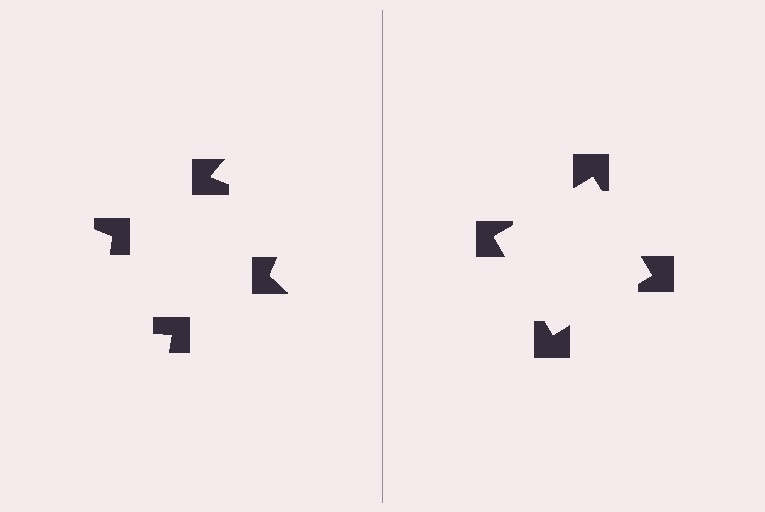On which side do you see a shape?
An illusory square appears on the right side. On the left side the wedge cuts are rotated, so no coherent shape forms.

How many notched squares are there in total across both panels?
8 — 4 on each side.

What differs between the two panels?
The notched squares are positioned identically on both sides; only the wedge orientations differ. On the right they align to a square; on the left they are misaligned.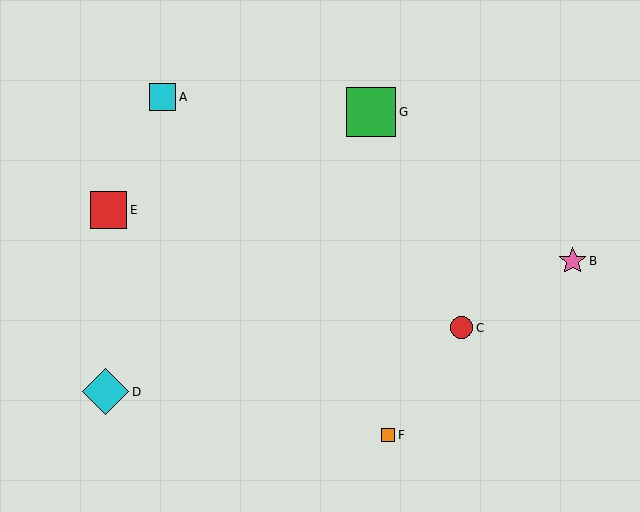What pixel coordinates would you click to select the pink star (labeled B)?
Click at (573, 261) to select the pink star B.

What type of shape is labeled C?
Shape C is a red circle.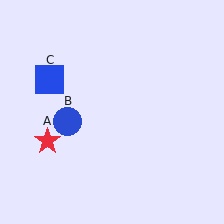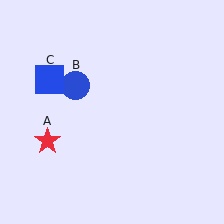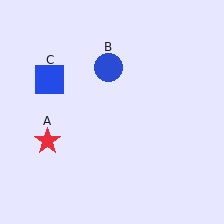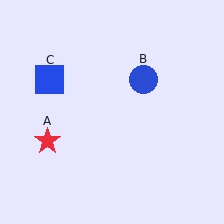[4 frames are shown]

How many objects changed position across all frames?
1 object changed position: blue circle (object B).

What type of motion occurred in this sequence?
The blue circle (object B) rotated clockwise around the center of the scene.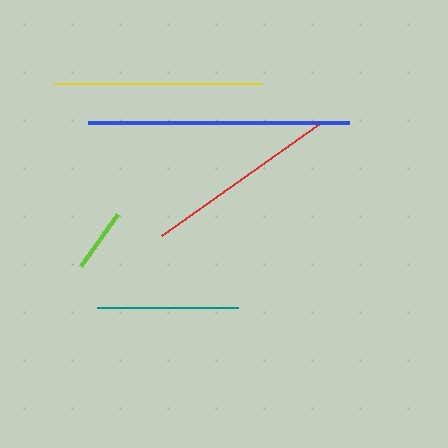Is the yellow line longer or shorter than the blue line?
The blue line is longer than the yellow line.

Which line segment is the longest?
The blue line is the longest at approximately 261 pixels.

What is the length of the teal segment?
The teal segment is approximately 141 pixels long.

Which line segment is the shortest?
The lime line is the shortest at approximately 64 pixels.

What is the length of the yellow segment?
The yellow segment is approximately 208 pixels long.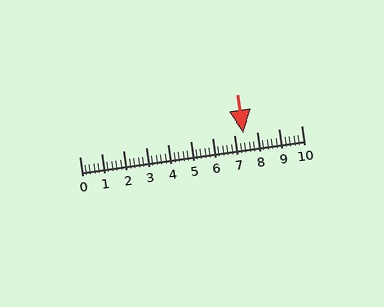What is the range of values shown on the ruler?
The ruler shows values from 0 to 10.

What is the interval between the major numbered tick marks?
The major tick marks are spaced 1 units apart.